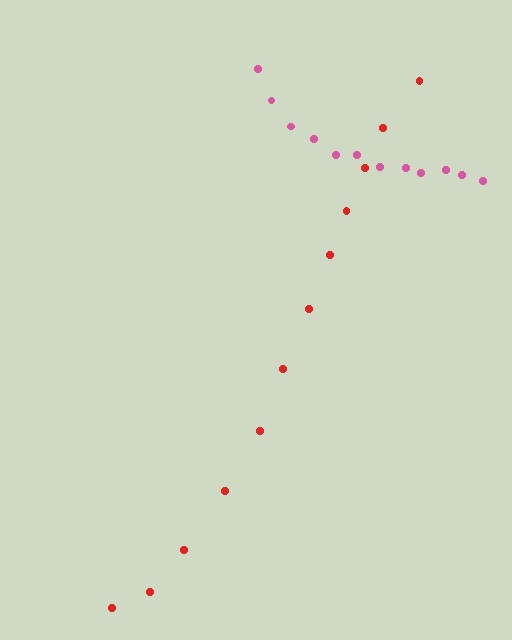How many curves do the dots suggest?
There are 2 distinct paths.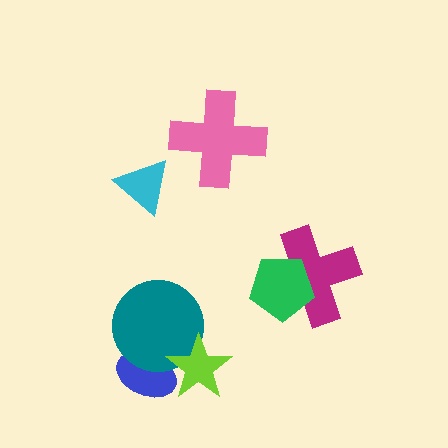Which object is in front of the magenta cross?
The green pentagon is in front of the magenta cross.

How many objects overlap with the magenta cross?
1 object overlaps with the magenta cross.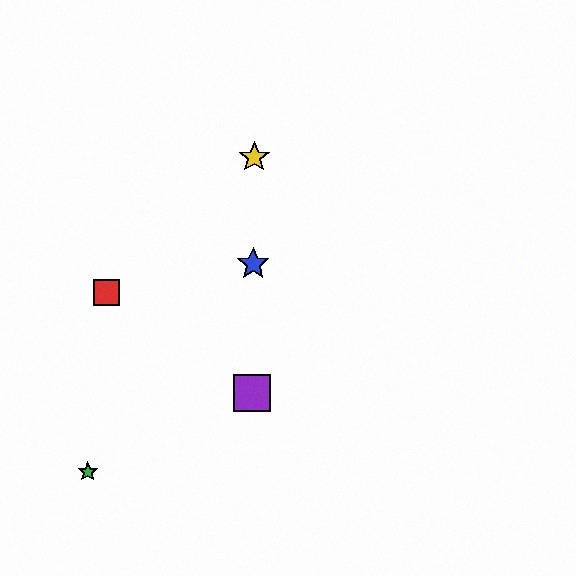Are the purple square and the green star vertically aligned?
No, the purple square is at x≈252 and the green star is at x≈88.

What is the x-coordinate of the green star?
The green star is at x≈88.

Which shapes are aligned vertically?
The blue star, the yellow star, the purple square are aligned vertically.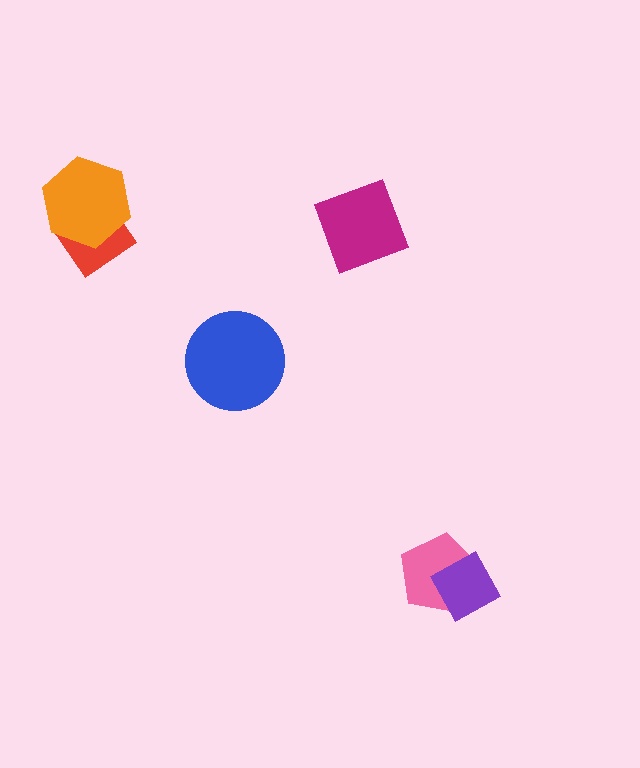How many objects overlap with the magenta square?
0 objects overlap with the magenta square.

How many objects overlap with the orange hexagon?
1 object overlaps with the orange hexagon.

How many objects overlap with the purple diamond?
1 object overlaps with the purple diamond.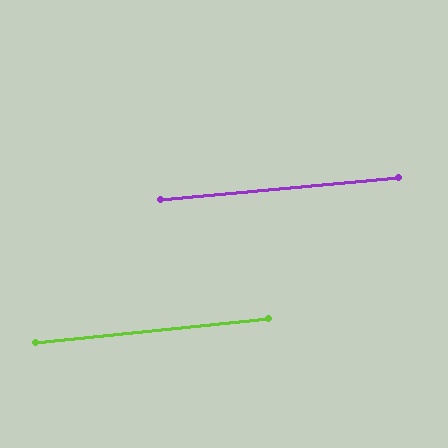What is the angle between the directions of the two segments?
Approximately 1 degree.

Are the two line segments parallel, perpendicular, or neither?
Parallel — their directions differ by only 0.6°.